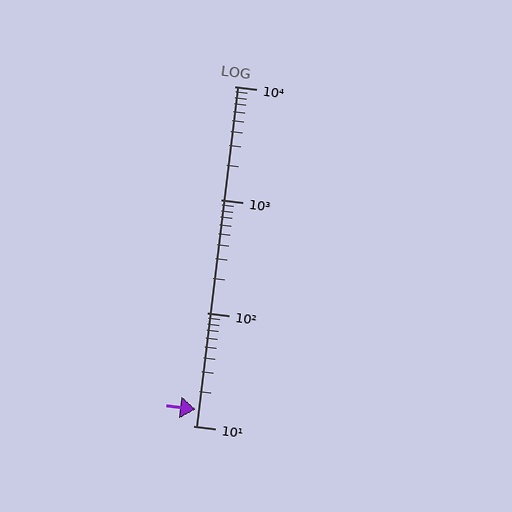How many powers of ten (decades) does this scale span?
The scale spans 3 decades, from 10 to 10000.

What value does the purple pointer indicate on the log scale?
The pointer indicates approximately 14.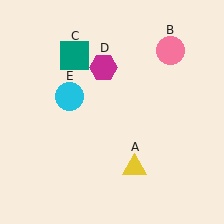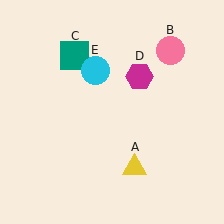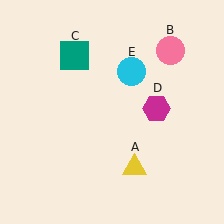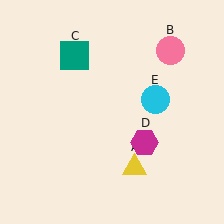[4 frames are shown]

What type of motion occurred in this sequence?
The magenta hexagon (object D), cyan circle (object E) rotated clockwise around the center of the scene.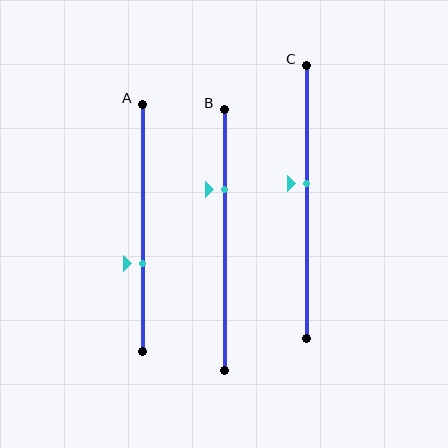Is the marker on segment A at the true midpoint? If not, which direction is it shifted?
No, the marker on segment A is shifted downward by about 15% of the segment length.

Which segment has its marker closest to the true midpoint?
Segment C has its marker closest to the true midpoint.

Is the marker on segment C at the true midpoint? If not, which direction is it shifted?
No, the marker on segment C is shifted upward by about 7% of the segment length.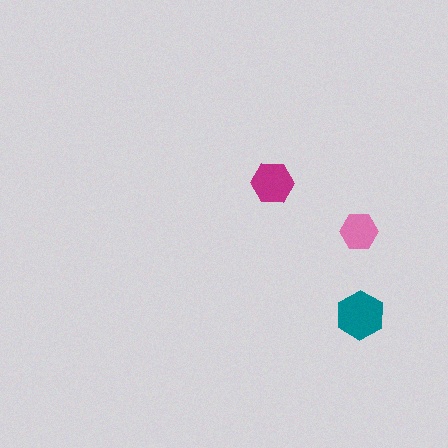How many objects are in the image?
There are 3 objects in the image.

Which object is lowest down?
The teal hexagon is bottommost.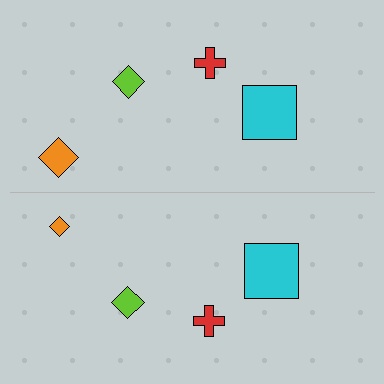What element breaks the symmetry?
The orange diamond on the bottom side has a different size than its mirror counterpart.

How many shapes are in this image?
There are 8 shapes in this image.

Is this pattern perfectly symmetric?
No, the pattern is not perfectly symmetric. The orange diamond on the bottom side has a different size than its mirror counterpart.